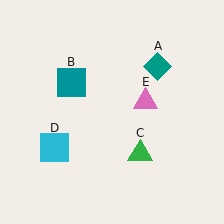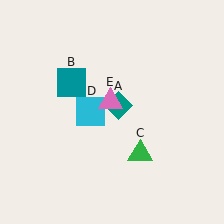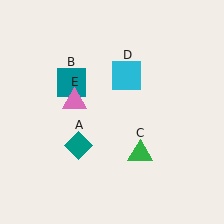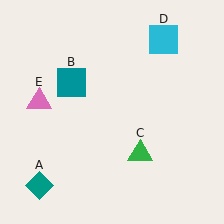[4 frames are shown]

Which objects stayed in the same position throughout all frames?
Teal square (object B) and green triangle (object C) remained stationary.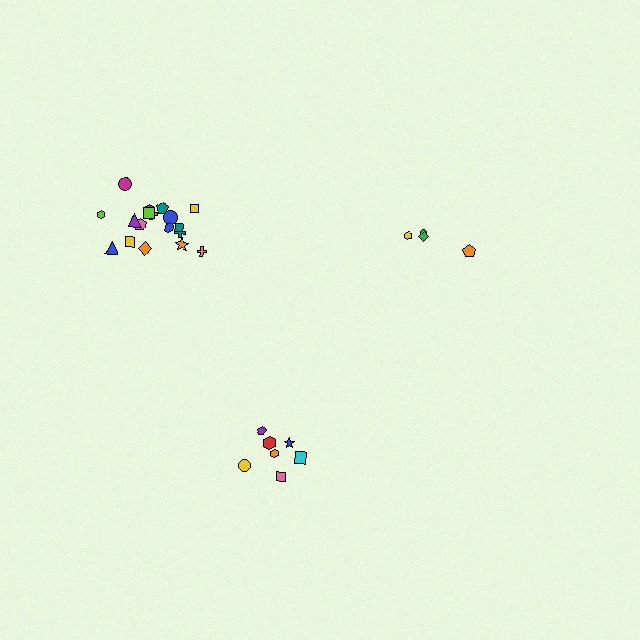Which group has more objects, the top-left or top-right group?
The top-left group.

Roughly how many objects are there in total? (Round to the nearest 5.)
Roughly 30 objects in total.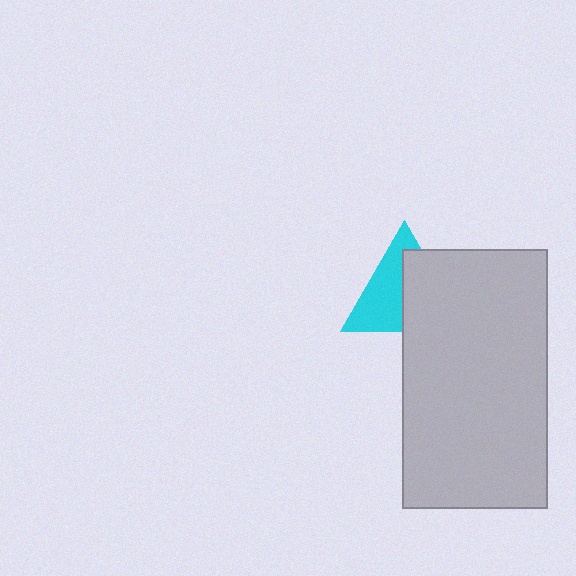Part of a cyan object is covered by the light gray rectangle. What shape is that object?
It is a triangle.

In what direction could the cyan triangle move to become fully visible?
The cyan triangle could move left. That would shift it out from behind the light gray rectangle entirely.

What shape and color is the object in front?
The object in front is a light gray rectangle.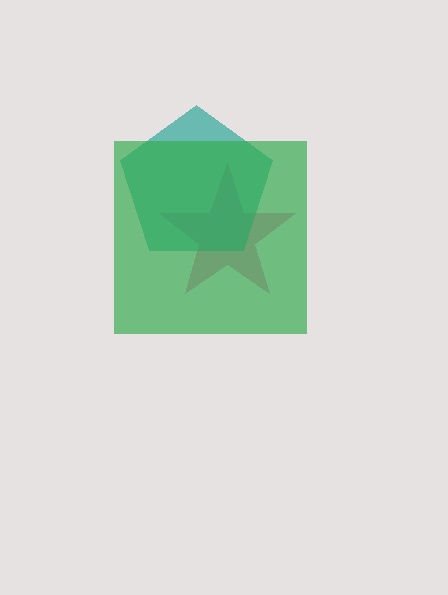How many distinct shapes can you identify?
There are 3 distinct shapes: a pink star, a teal pentagon, a green square.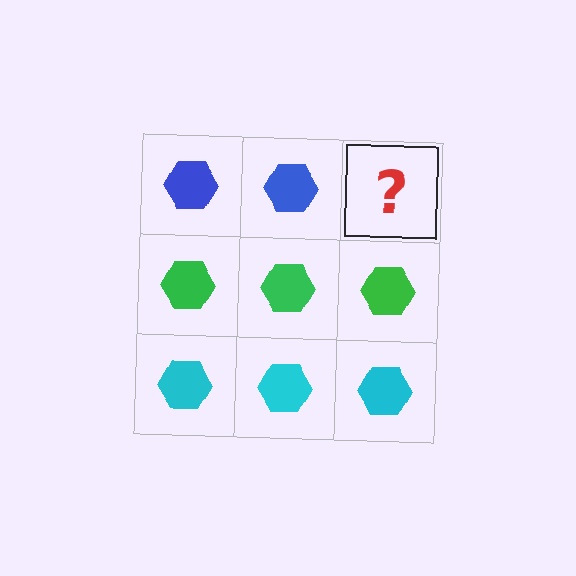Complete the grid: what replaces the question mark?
The question mark should be replaced with a blue hexagon.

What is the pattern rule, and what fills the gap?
The rule is that each row has a consistent color. The gap should be filled with a blue hexagon.